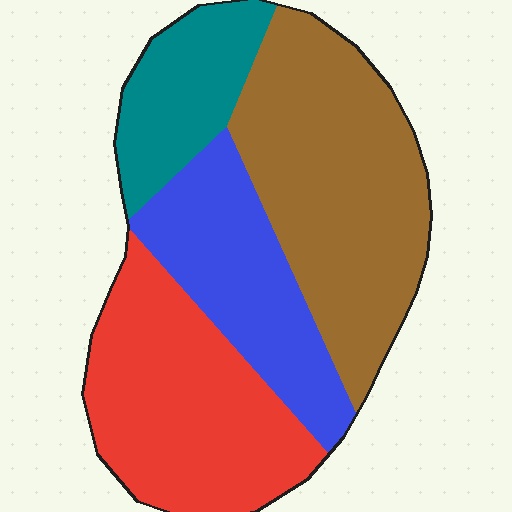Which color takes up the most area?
Brown, at roughly 35%.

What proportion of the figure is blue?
Blue covers about 20% of the figure.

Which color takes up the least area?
Teal, at roughly 15%.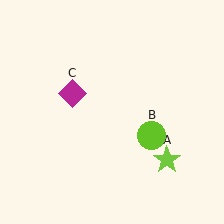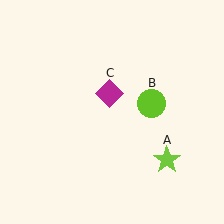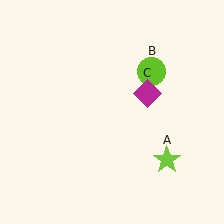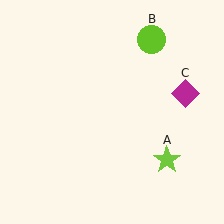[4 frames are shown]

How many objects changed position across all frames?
2 objects changed position: lime circle (object B), magenta diamond (object C).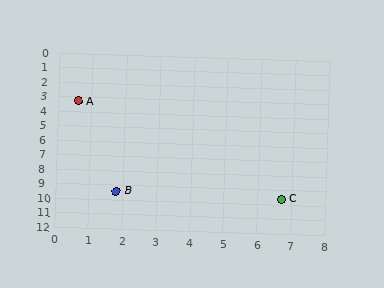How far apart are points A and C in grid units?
Points A and C are about 8.8 grid units apart.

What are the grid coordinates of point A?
Point A is at approximately (0.6, 3.3).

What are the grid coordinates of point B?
Point B is at approximately (1.8, 9.4).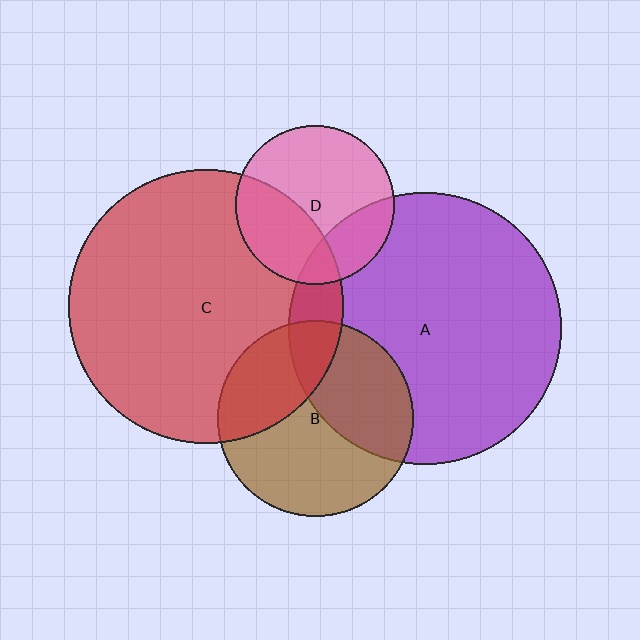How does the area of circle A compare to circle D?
Approximately 2.9 times.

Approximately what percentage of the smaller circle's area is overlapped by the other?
Approximately 30%.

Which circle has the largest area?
Circle C (red).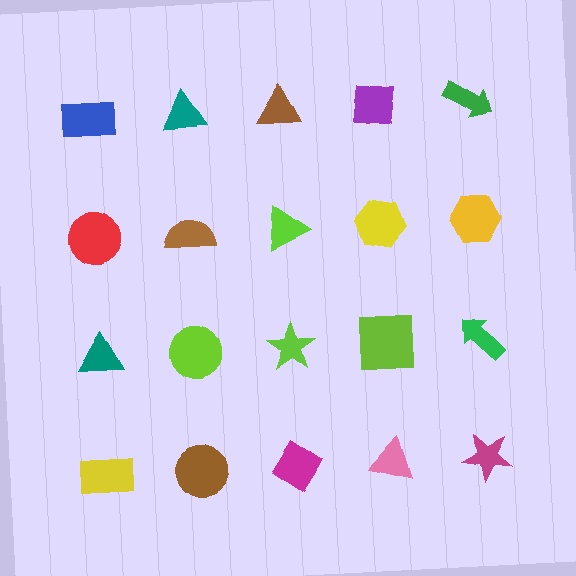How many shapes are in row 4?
5 shapes.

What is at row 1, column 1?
A blue rectangle.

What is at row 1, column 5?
A green arrow.